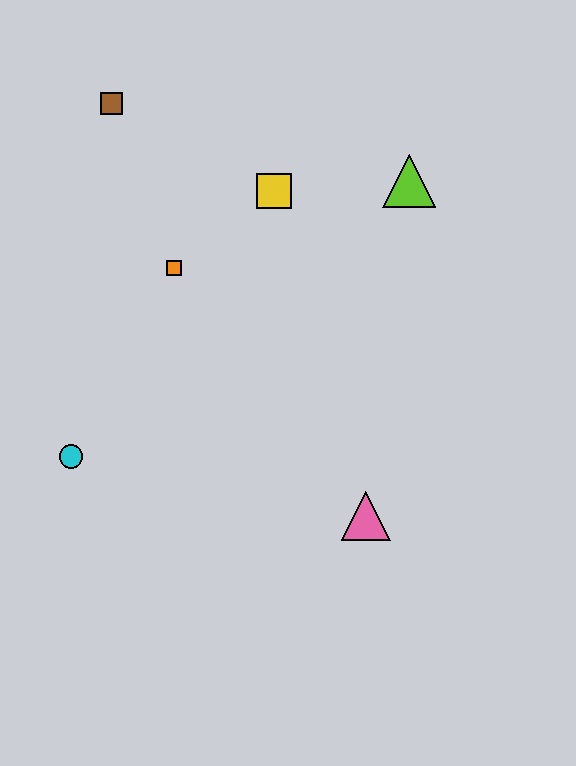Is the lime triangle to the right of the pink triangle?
Yes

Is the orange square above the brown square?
No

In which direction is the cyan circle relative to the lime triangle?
The cyan circle is to the left of the lime triangle.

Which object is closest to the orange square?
The yellow square is closest to the orange square.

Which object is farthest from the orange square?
The pink triangle is farthest from the orange square.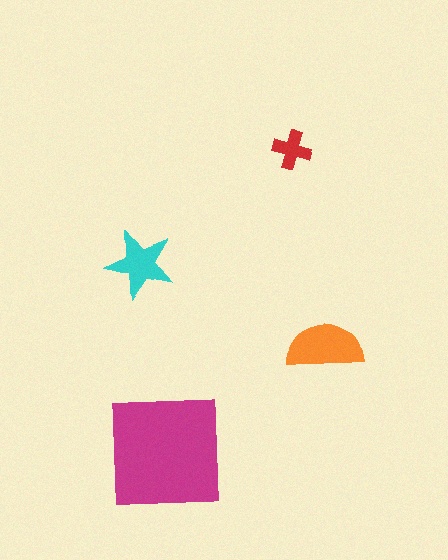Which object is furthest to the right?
The orange semicircle is rightmost.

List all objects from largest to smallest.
The magenta square, the orange semicircle, the cyan star, the red cross.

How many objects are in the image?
There are 4 objects in the image.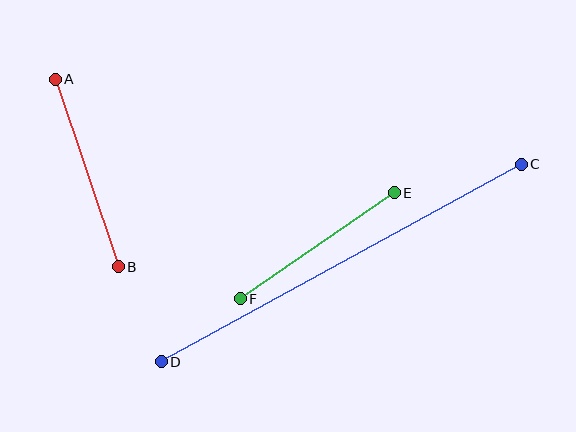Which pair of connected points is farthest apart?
Points C and D are farthest apart.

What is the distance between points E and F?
The distance is approximately 187 pixels.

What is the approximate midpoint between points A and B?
The midpoint is at approximately (87, 173) pixels.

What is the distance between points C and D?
The distance is approximately 411 pixels.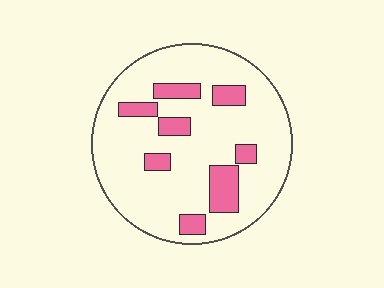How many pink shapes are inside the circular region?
8.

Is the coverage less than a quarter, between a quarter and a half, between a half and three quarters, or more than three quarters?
Less than a quarter.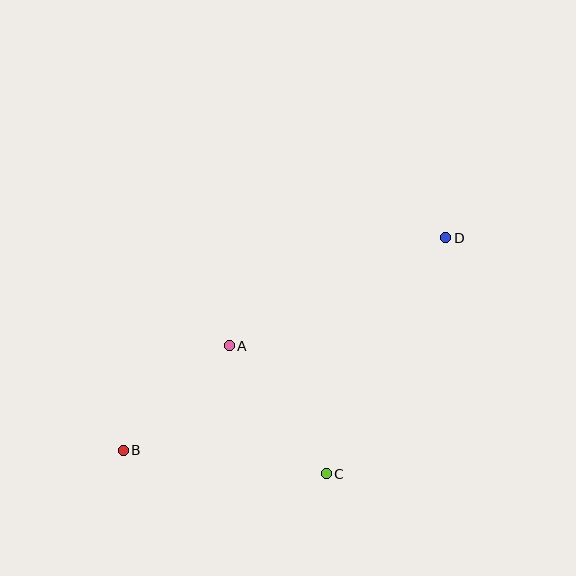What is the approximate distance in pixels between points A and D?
The distance between A and D is approximately 242 pixels.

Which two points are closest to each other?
Points A and B are closest to each other.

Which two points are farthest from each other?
Points B and D are farthest from each other.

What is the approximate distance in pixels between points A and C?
The distance between A and C is approximately 160 pixels.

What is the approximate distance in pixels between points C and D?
The distance between C and D is approximately 264 pixels.